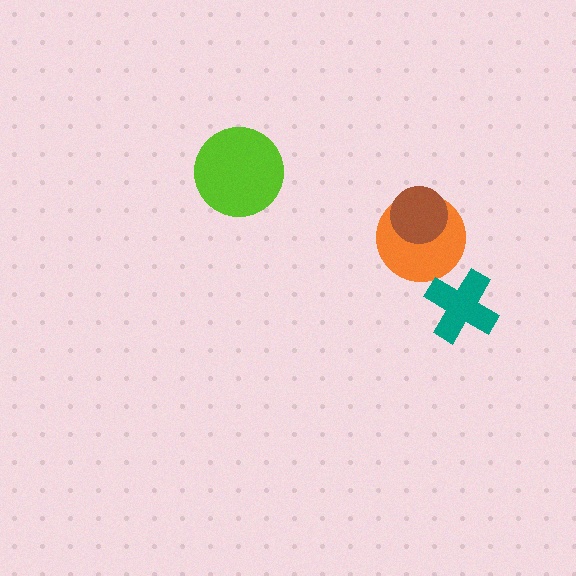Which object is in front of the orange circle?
The brown circle is in front of the orange circle.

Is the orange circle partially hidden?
Yes, it is partially covered by another shape.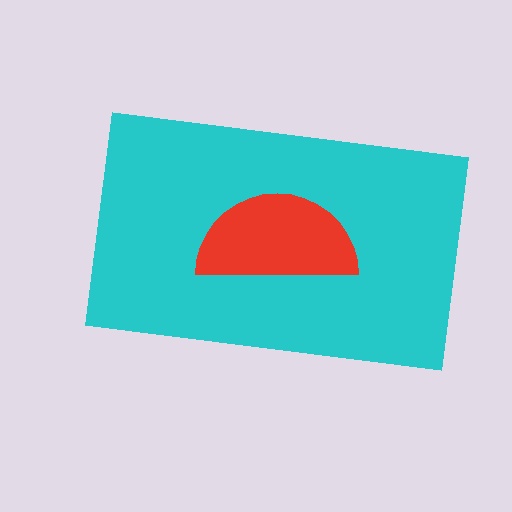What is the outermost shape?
The cyan rectangle.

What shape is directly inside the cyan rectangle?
The red semicircle.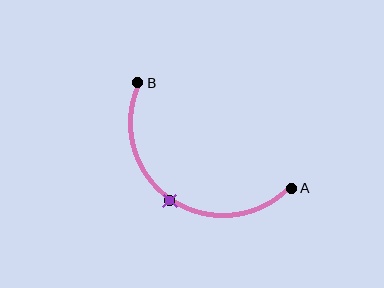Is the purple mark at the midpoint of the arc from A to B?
Yes. The purple mark lies on the arc at equal arc-length from both A and B — it is the arc midpoint.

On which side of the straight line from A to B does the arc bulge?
The arc bulges below and to the left of the straight line connecting A and B.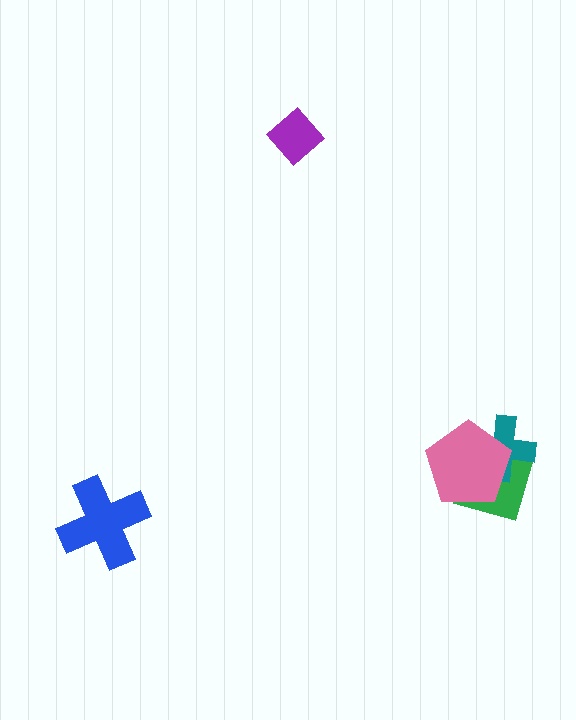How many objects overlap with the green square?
2 objects overlap with the green square.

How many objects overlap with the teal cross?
2 objects overlap with the teal cross.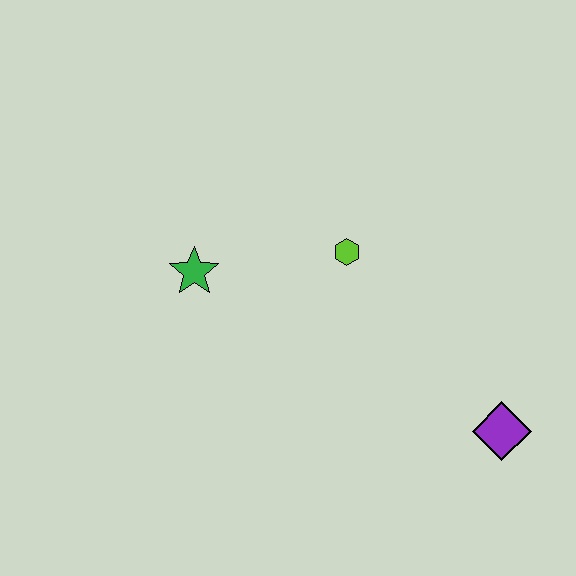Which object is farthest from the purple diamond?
The green star is farthest from the purple diamond.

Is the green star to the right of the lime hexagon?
No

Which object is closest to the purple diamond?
The lime hexagon is closest to the purple diamond.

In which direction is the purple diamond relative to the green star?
The purple diamond is to the right of the green star.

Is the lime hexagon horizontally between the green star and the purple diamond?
Yes